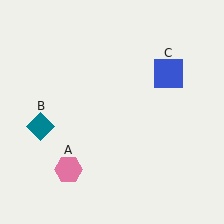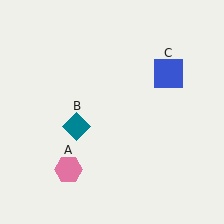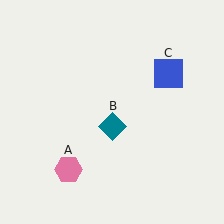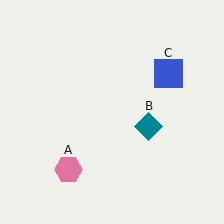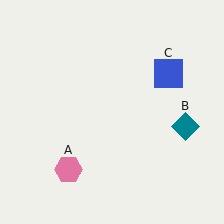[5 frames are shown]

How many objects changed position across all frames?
1 object changed position: teal diamond (object B).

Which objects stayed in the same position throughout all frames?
Pink hexagon (object A) and blue square (object C) remained stationary.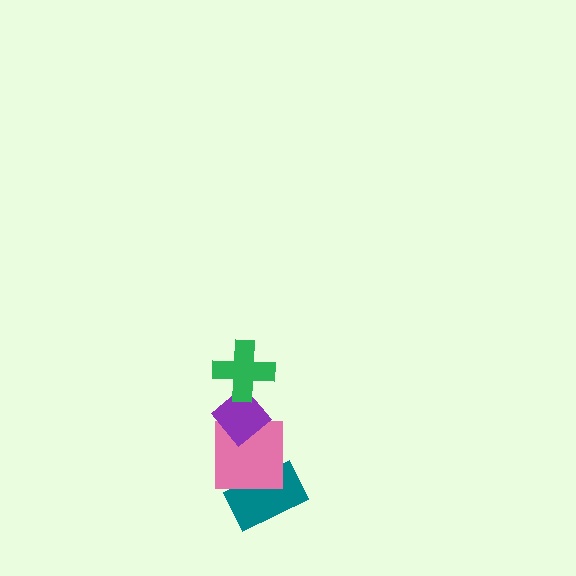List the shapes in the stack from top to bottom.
From top to bottom: the green cross, the purple diamond, the pink square, the teal rectangle.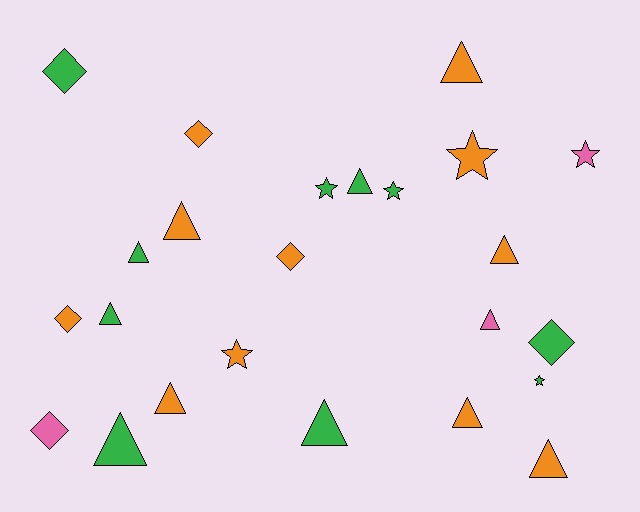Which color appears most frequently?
Orange, with 11 objects.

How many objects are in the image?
There are 24 objects.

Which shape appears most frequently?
Triangle, with 12 objects.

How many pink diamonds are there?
There is 1 pink diamond.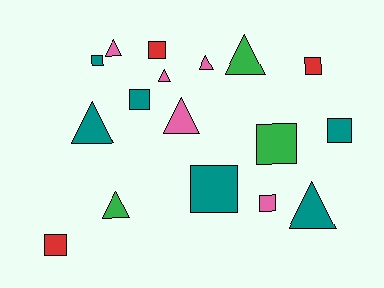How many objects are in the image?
There are 17 objects.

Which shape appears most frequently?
Square, with 9 objects.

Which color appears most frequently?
Teal, with 6 objects.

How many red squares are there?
There are 3 red squares.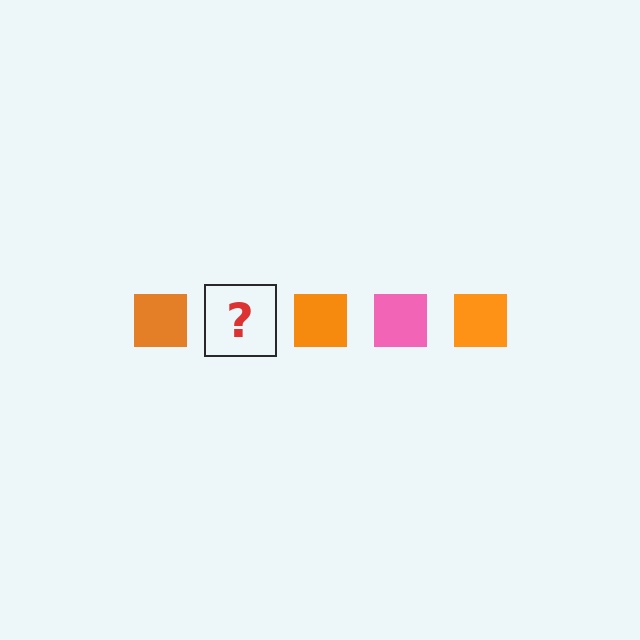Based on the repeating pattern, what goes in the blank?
The blank should be a pink square.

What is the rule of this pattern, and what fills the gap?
The rule is that the pattern cycles through orange, pink squares. The gap should be filled with a pink square.